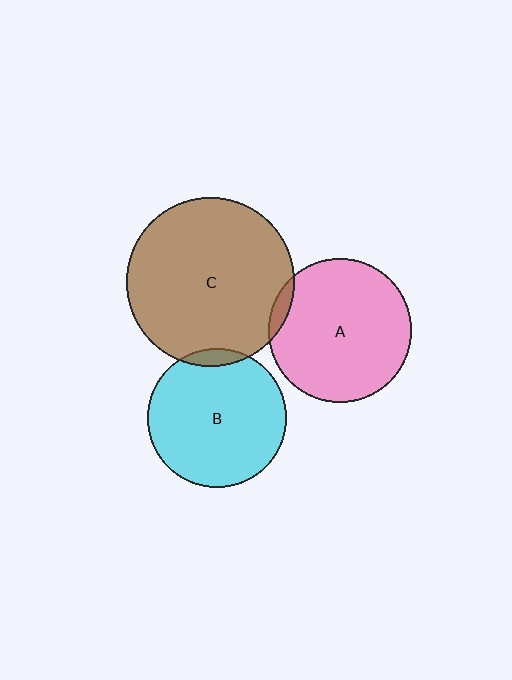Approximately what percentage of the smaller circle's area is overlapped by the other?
Approximately 5%.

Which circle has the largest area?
Circle C (brown).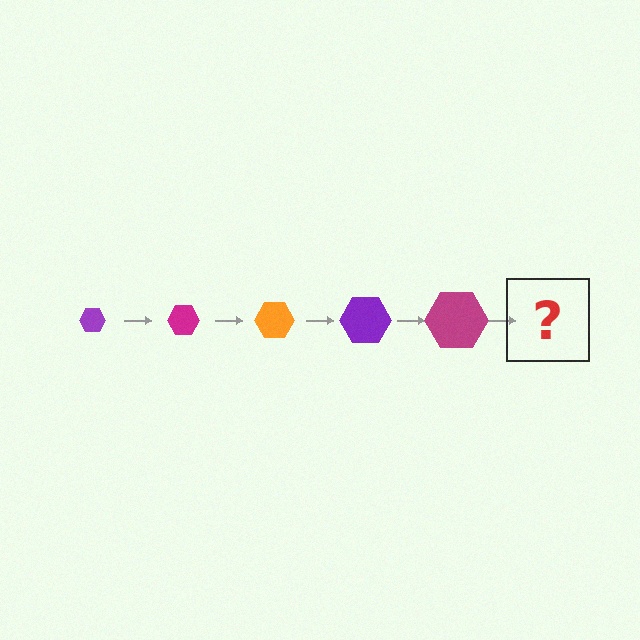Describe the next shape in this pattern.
It should be an orange hexagon, larger than the previous one.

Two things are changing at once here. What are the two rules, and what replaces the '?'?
The two rules are that the hexagon grows larger each step and the color cycles through purple, magenta, and orange. The '?' should be an orange hexagon, larger than the previous one.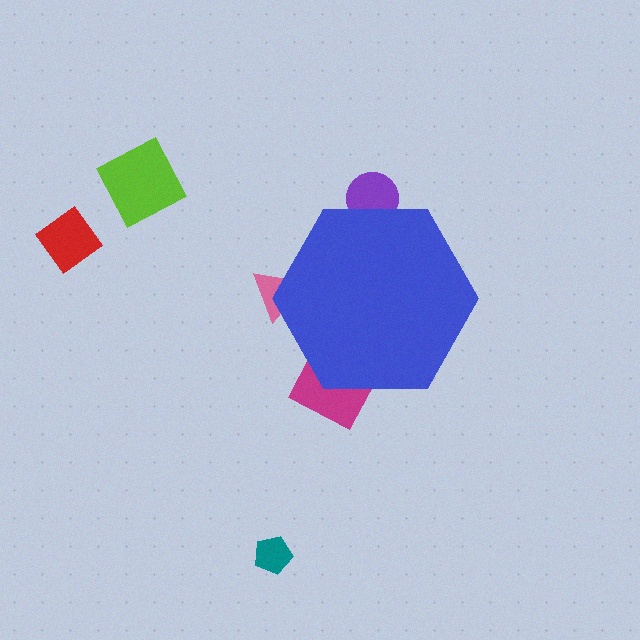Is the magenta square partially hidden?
Yes, the magenta square is partially hidden behind the blue hexagon.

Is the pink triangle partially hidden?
Yes, the pink triangle is partially hidden behind the blue hexagon.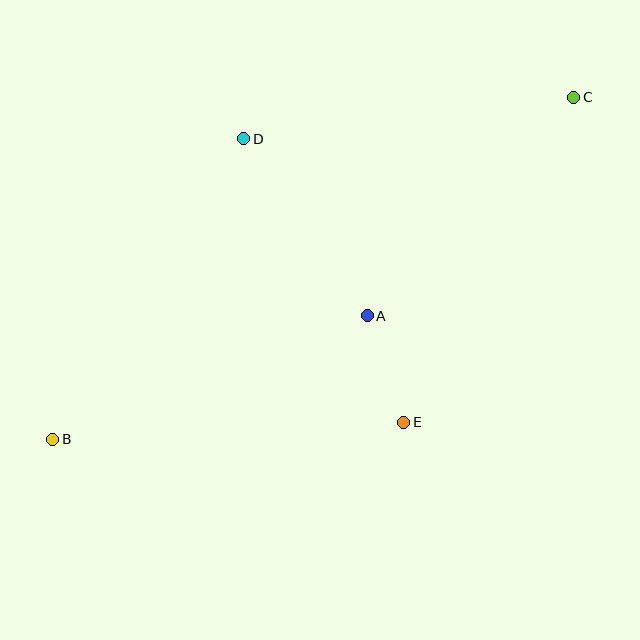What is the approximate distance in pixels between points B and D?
The distance between B and D is approximately 356 pixels.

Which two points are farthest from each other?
Points B and C are farthest from each other.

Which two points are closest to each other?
Points A and E are closest to each other.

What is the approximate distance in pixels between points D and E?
The distance between D and E is approximately 326 pixels.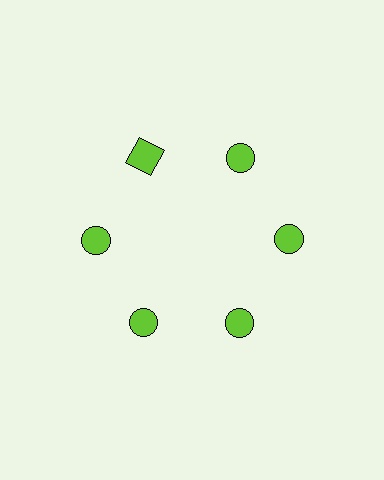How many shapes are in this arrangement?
There are 6 shapes arranged in a ring pattern.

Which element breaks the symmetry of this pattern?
The lime square at roughly the 11 o'clock position breaks the symmetry. All other shapes are lime circles.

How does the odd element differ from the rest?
It has a different shape: square instead of circle.